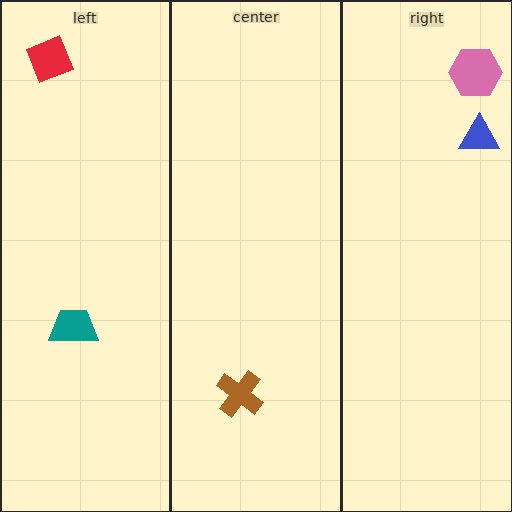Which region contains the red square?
The left region.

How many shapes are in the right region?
2.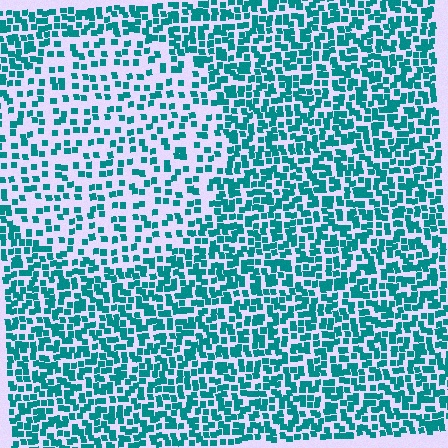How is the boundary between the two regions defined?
The boundary is defined by a change in element density (approximately 2.0x ratio). All elements are the same color, size, and shape.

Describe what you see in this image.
The image contains small teal elements arranged at two different densities. A circle-shaped region is visible where the elements are less densely packed than the surrounding area.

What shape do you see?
I see a circle.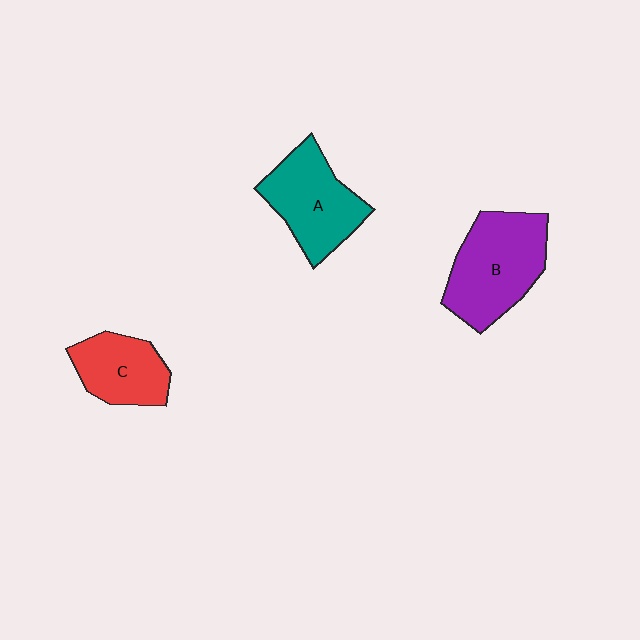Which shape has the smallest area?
Shape C (red).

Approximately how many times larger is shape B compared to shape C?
Approximately 1.5 times.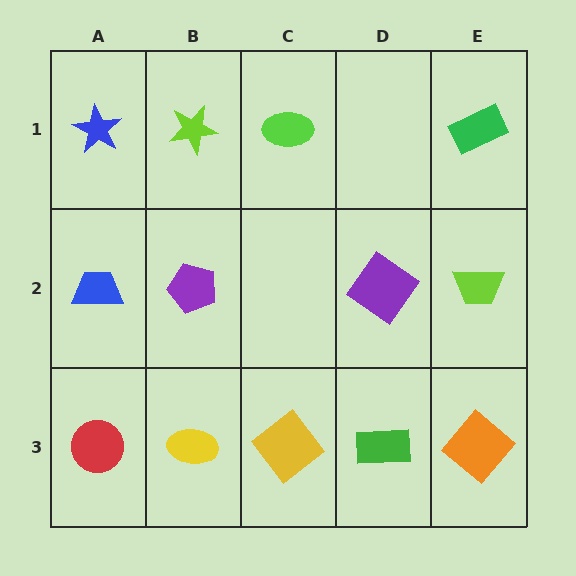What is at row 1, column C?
A lime ellipse.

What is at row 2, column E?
A lime trapezoid.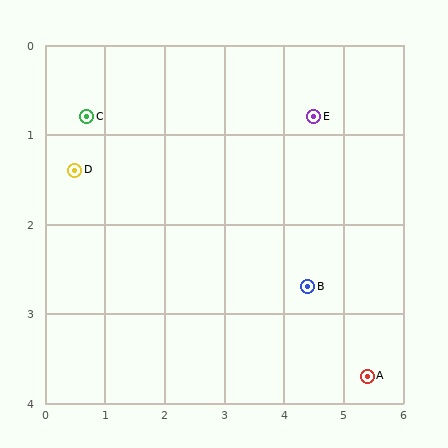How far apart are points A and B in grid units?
Points A and B are about 1.4 grid units apart.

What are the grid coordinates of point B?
Point B is at approximately (4.4, 2.7).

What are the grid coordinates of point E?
Point E is at approximately (4.5, 0.8).